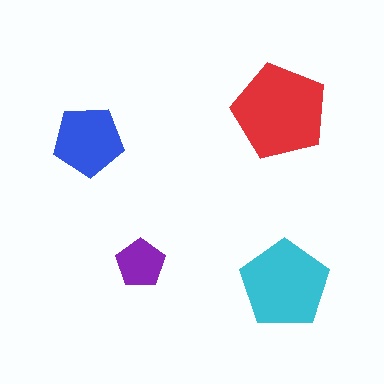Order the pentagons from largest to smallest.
the red one, the cyan one, the blue one, the purple one.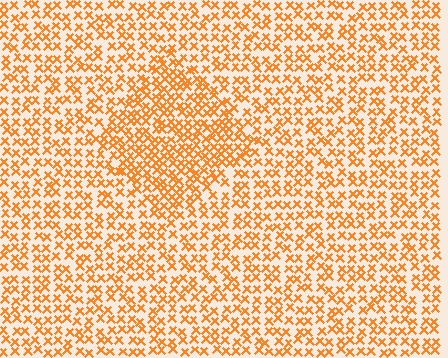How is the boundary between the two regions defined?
The boundary is defined by a change in element density (approximately 1.6x ratio). All elements are the same color, size, and shape.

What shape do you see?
I see a diamond.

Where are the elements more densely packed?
The elements are more densely packed inside the diamond boundary.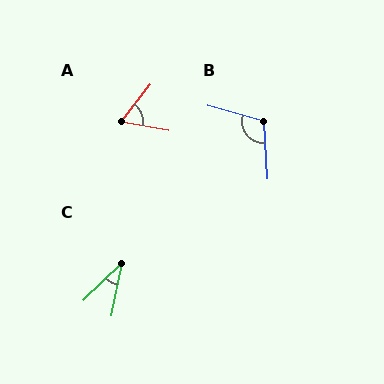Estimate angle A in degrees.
Approximately 62 degrees.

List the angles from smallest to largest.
C (34°), A (62°), B (109°).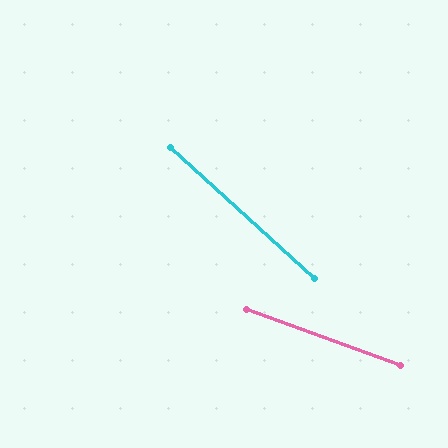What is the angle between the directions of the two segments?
Approximately 22 degrees.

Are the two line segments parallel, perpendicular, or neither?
Neither parallel nor perpendicular — they differ by about 22°.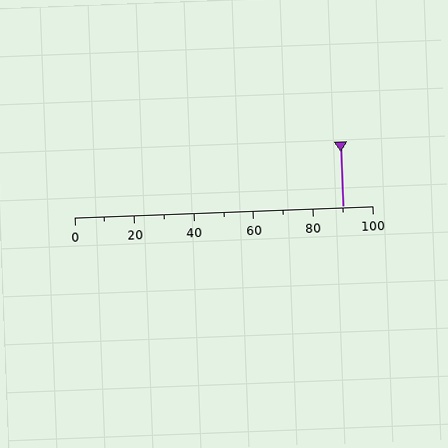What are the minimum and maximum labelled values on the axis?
The axis runs from 0 to 100.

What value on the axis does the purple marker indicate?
The marker indicates approximately 90.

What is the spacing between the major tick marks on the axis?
The major ticks are spaced 20 apart.